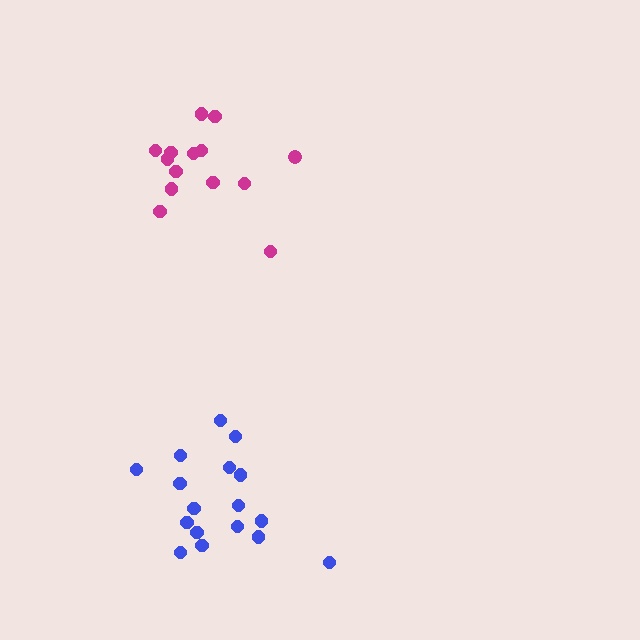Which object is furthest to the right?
The blue cluster is rightmost.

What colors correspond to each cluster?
The clusters are colored: blue, magenta.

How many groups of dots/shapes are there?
There are 2 groups.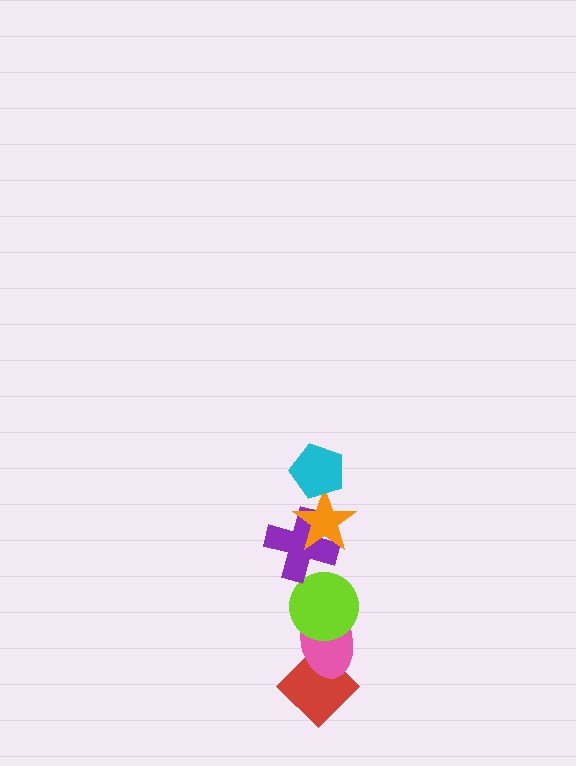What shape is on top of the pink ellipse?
The lime circle is on top of the pink ellipse.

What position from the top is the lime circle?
The lime circle is 4th from the top.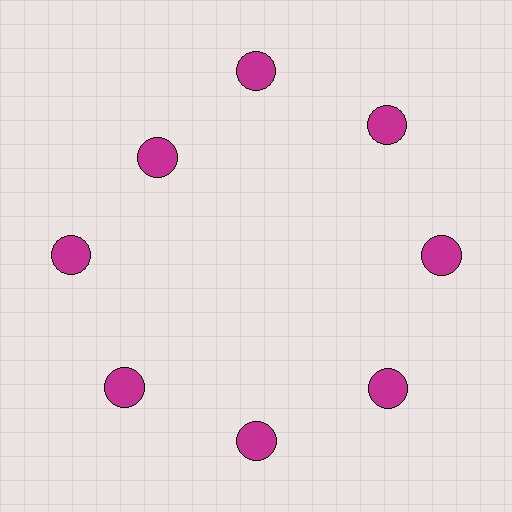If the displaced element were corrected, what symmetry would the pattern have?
It would have 8-fold rotational symmetry — the pattern would map onto itself every 45 degrees.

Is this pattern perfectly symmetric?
No. The 8 magenta circles are arranged in a ring, but one element near the 10 o'clock position is pulled inward toward the center, breaking the 8-fold rotational symmetry.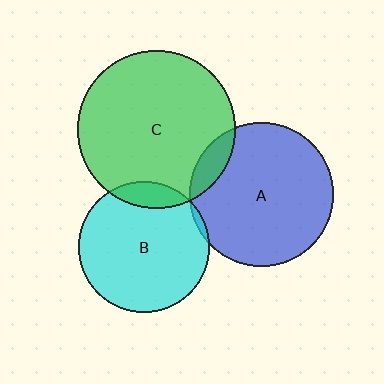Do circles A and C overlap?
Yes.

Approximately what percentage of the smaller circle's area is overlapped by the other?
Approximately 10%.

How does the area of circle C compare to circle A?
Approximately 1.2 times.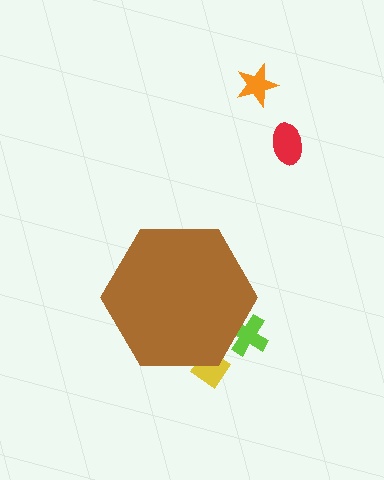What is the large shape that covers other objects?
A brown hexagon.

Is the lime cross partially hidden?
Yes, the lime cross is partially hidden behind the brown hexagon.